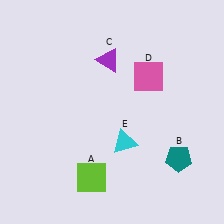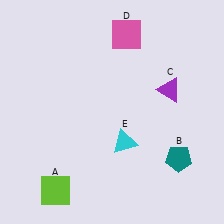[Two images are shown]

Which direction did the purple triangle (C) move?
The purple triangle (C) moved right.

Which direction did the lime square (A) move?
The lime square (A) moved left.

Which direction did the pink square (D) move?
The pink square (D) moved up.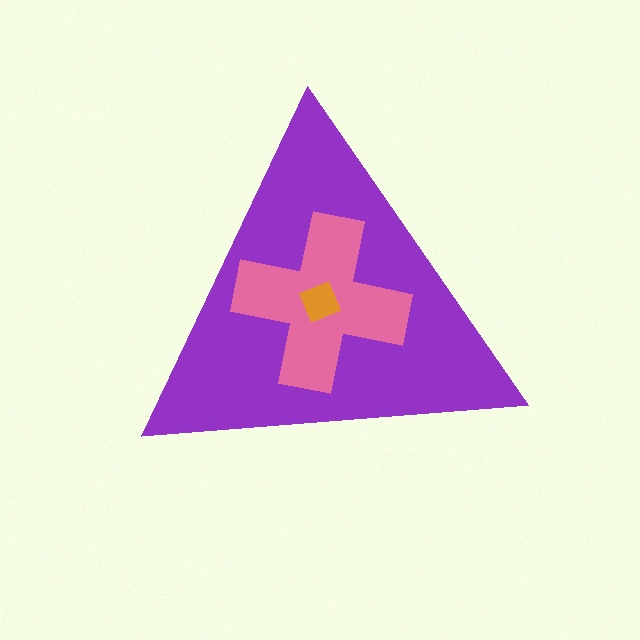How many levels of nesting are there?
3.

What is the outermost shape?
The purple triangle.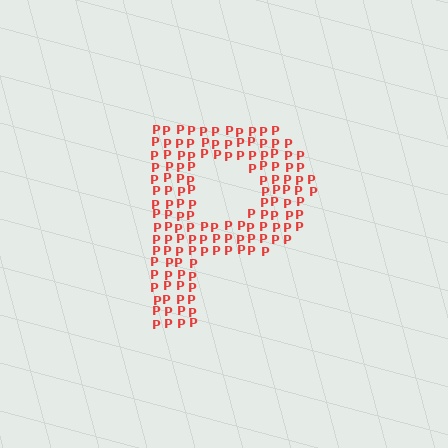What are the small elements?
The small elements are letter P's.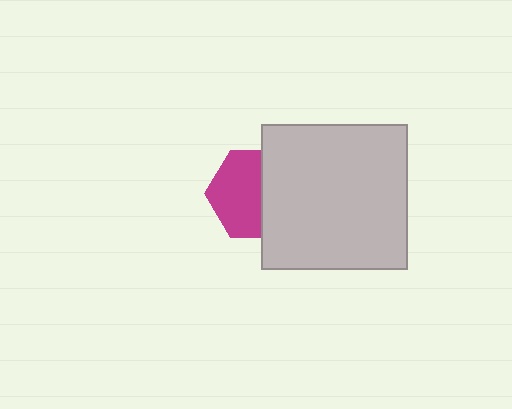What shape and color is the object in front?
The object in front is a light gray square.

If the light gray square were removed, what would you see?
You would see the complete magenta hexagon.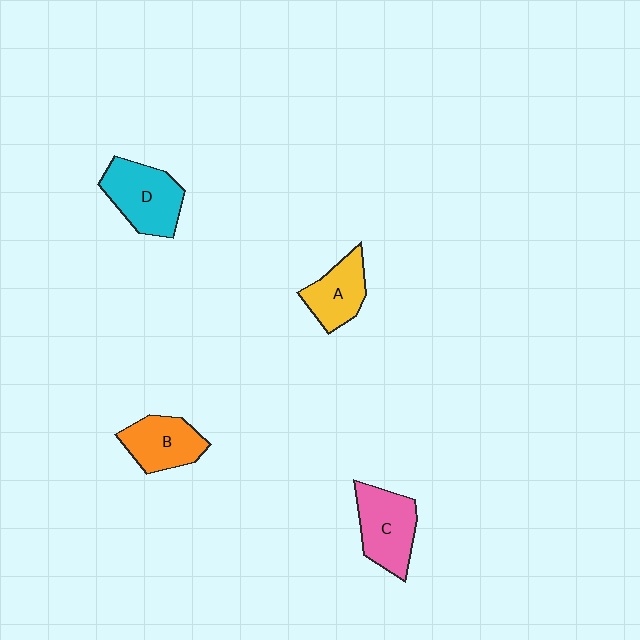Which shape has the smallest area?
Shape A (yellow).